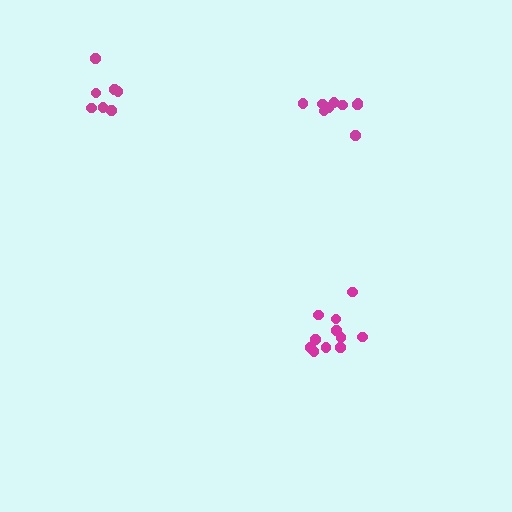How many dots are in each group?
Group 1: 9 dots, Group 2: 11 dots, Group 3: 7 dots (27 total).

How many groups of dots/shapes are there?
There are 3 groups.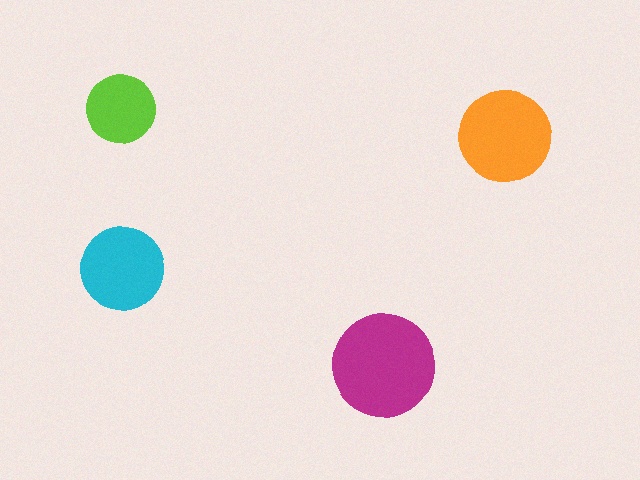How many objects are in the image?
There are 4 objects in the image.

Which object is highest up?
The lime circle is topmost.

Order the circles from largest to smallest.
the magenta one, the orange one, the cyan one, the lime one.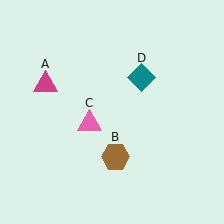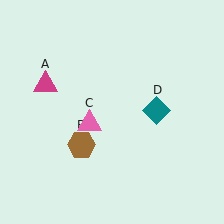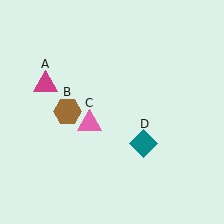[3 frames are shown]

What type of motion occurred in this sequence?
The brown hexagon (object B), teal diamond (object D) rotated clockwise around the center of the scene.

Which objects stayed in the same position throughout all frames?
Magenta triangle (object A) and pink triangle (object C) remained stationary.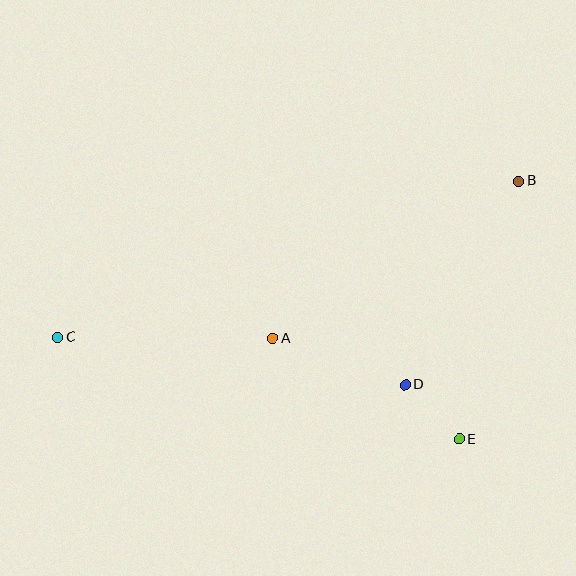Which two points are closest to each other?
Points D and E are closest to each other.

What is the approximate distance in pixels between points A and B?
The distance between A and B is approximately 292 pixels.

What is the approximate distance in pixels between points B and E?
The distance between B and E is approximately 265 pixels.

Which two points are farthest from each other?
Points B and C are farthest from each other.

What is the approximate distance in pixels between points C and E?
The distance between C and E is approximately 415 pixels.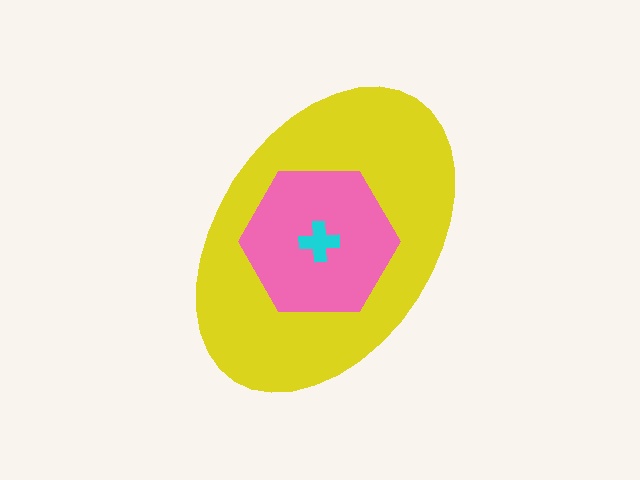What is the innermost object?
The cyan cross.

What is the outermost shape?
The yellow ellipse.